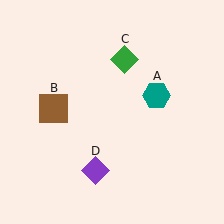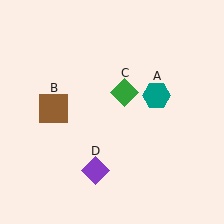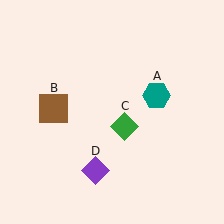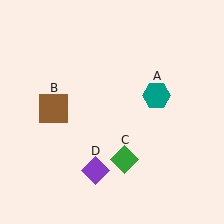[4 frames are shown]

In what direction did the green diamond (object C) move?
The green diamond (object C) moved down.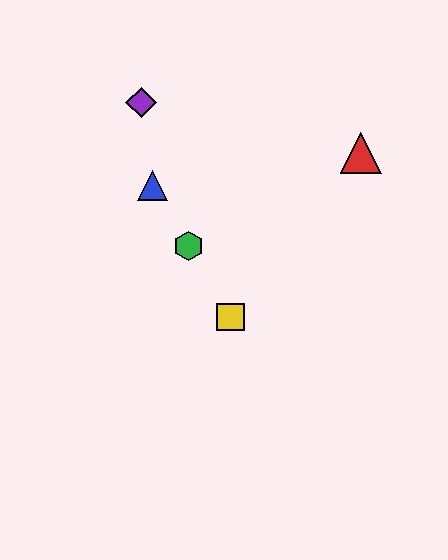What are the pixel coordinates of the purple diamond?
The purple diamond is at (141, 102).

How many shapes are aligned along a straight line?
3 shapes (the blue triangle, the green hexagon, the yellow square) are aligned along a straight line.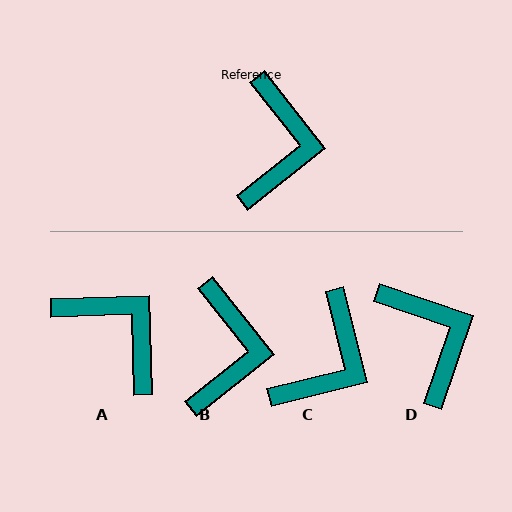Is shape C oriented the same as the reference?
No, it is off by about 24 degrees.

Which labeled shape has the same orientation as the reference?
B.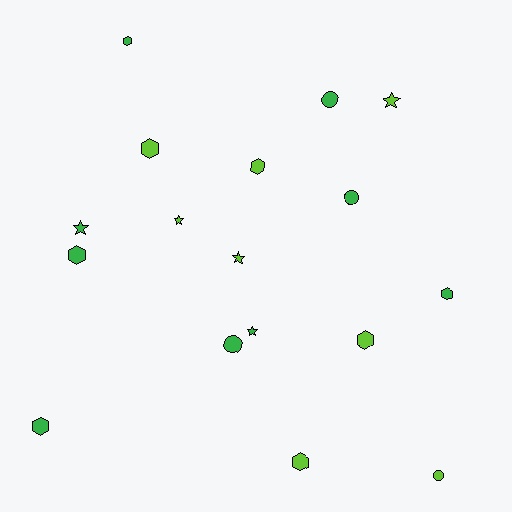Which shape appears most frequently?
Hexagon, with 8 objects.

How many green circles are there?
There are 3 green circles.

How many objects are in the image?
There are 17 objects.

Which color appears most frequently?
Green, with 9 objects.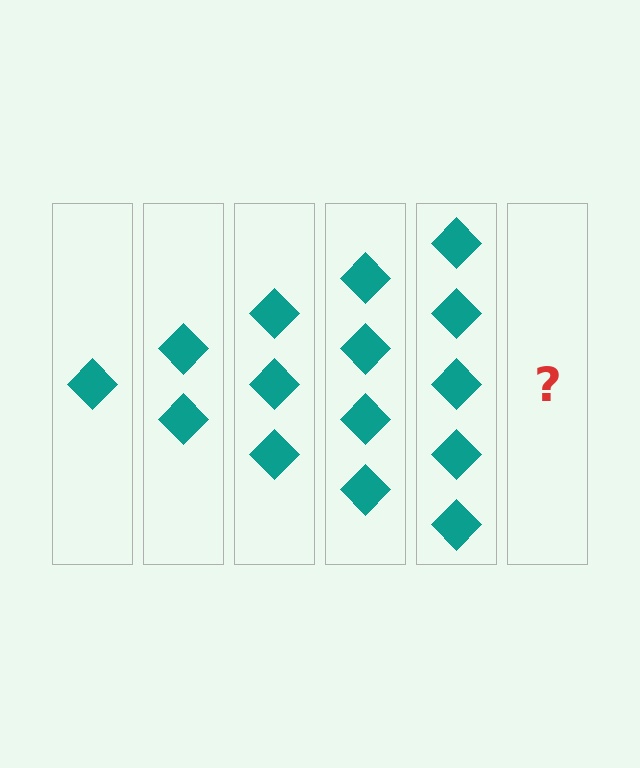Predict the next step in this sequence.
The next step is 6 diamonds.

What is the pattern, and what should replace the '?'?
The pattern is that each step adds one more diamond. The '?' should be 6 diamonds.